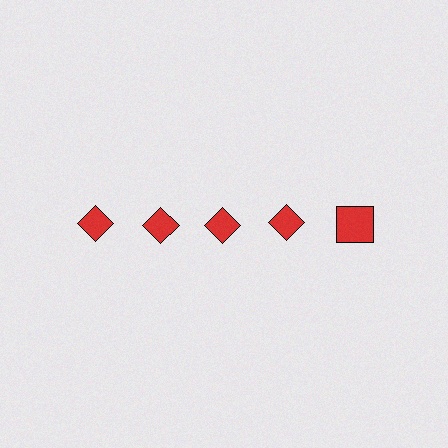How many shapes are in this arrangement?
There are 5 shapes arranged in a grid pattern.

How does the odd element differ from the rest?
It has a different shape: square instead of diamond.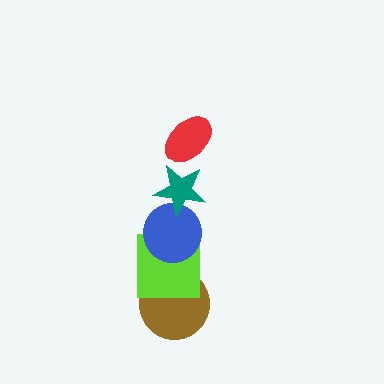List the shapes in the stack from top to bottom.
From top to bottom: the red ellipse, the teal star, the blue circle, the lime square, the brown circle.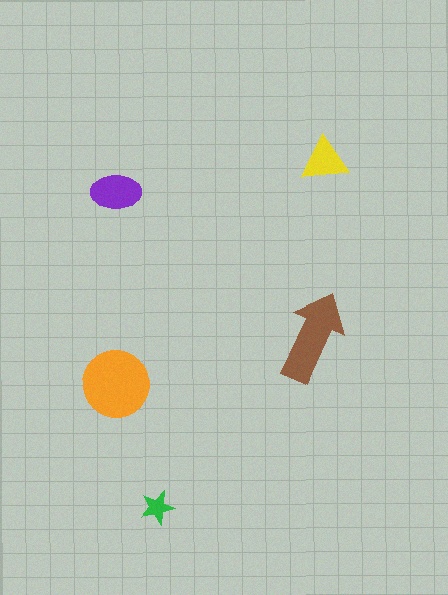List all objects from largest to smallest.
The orange circle, the brown arrow, the purple ellipse, the yellow triangle, the green star.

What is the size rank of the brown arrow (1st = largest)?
2nd.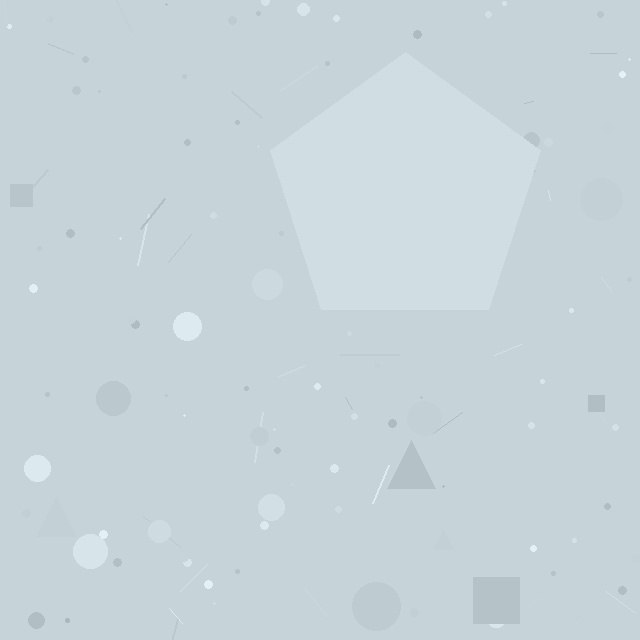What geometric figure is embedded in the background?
A pentagon is embedded in the background.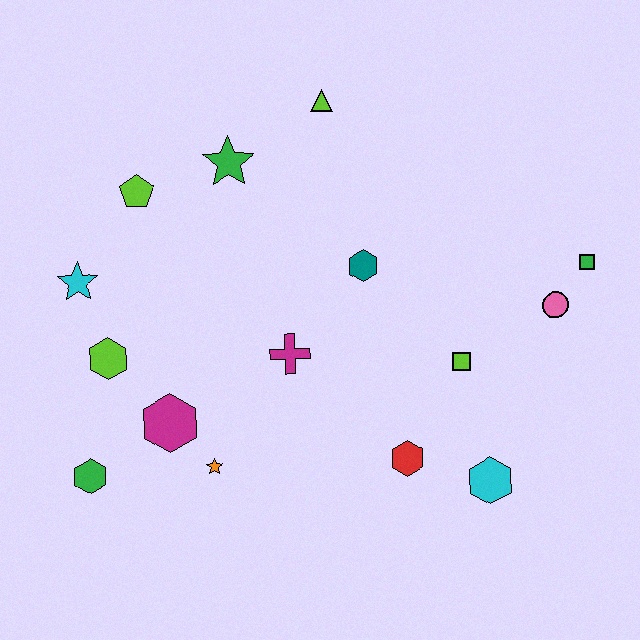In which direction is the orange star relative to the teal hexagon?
The orange star is below the teal hexagon.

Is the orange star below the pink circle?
Yes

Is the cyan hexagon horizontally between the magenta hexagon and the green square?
Yes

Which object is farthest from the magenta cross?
The green square is farthest from the magenta cross.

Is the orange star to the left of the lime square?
Yes